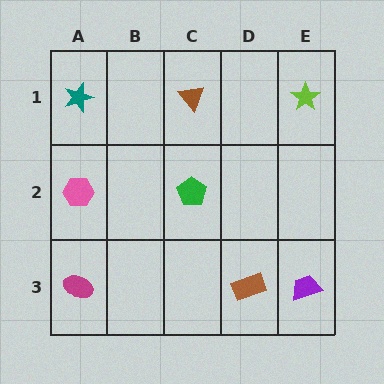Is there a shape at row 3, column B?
No, that cell is empty.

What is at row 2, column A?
A pink hexagon.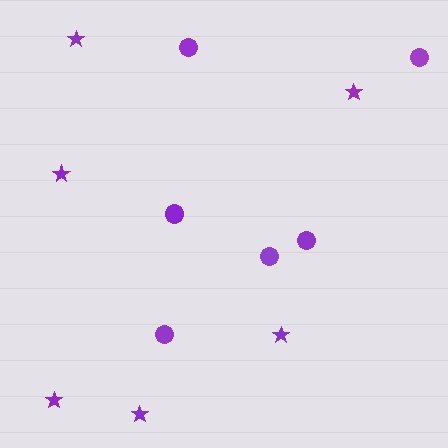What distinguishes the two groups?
There are 2 groups: one group of circles (6) and one group of stars (6).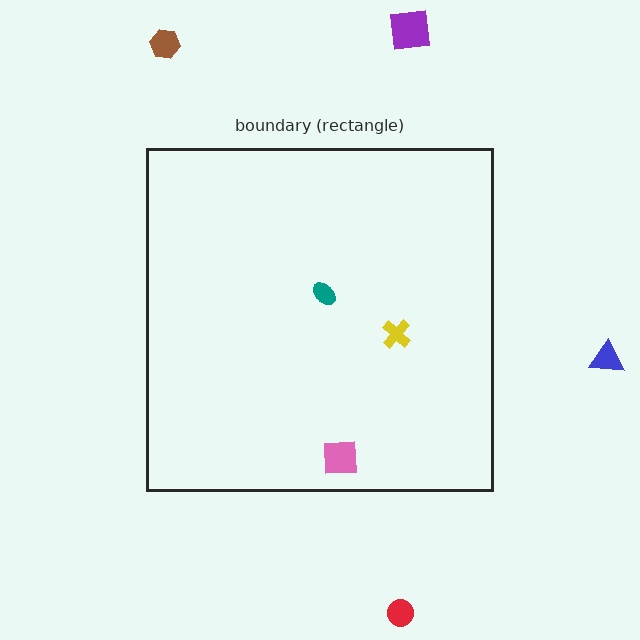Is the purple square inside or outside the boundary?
Outside.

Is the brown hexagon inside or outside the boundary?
Outside.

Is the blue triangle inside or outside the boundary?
Outside.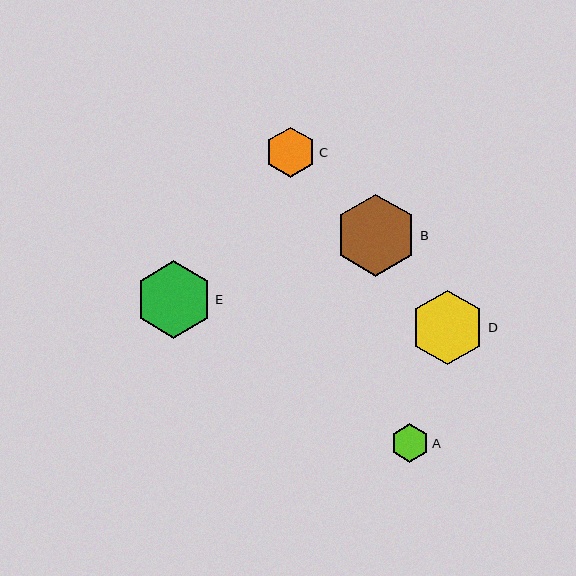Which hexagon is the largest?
Hexagon B is the largest with a size of approximately 82 pixels.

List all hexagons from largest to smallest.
From largest to smallest: B, E, D, C, A.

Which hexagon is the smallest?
Hexagon A is the smallest with a size of approximately 39 pixels.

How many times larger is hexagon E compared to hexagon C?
Hexagon E is approximately 1.5 times the size of hexagon C.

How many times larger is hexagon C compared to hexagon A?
Hexagon C is approximately 1.3 times the size of hexagon A.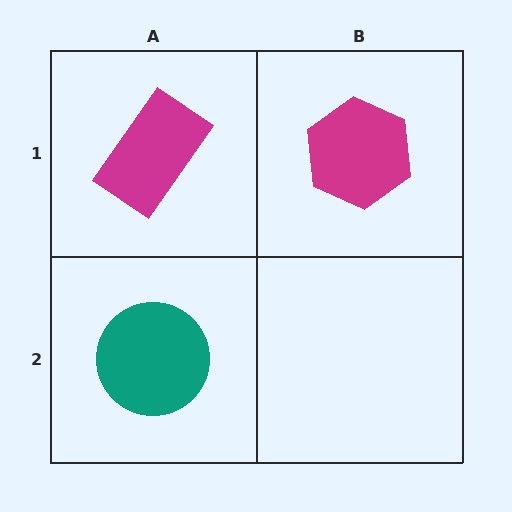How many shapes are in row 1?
2 shapes.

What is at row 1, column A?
A magenta rectangle.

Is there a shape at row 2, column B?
No, that cell is empty.